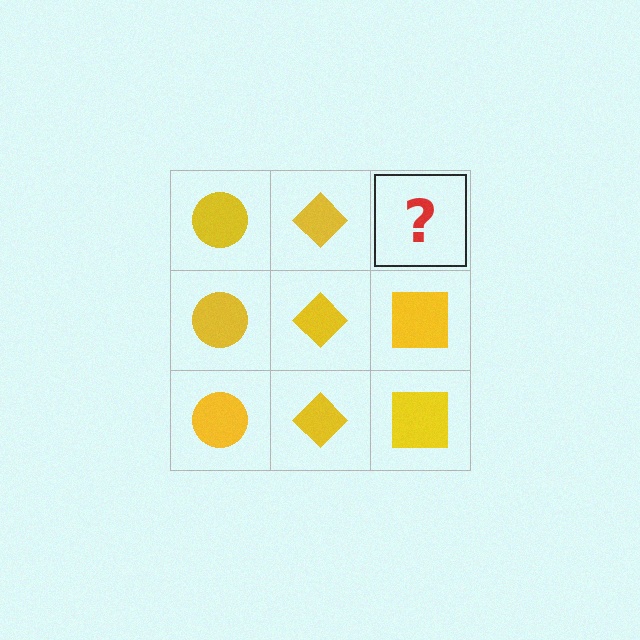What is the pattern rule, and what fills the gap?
The rule is that each column has a consistent shape. The gap should be filled with a yellow square.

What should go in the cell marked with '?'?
The missing cell should contain a yellow square.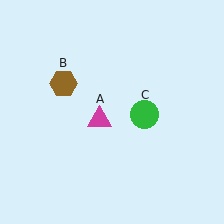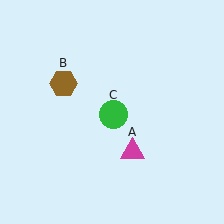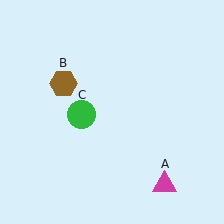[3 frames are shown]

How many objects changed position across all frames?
2 objects changed position: magenta triangle (object A), green circle (object C).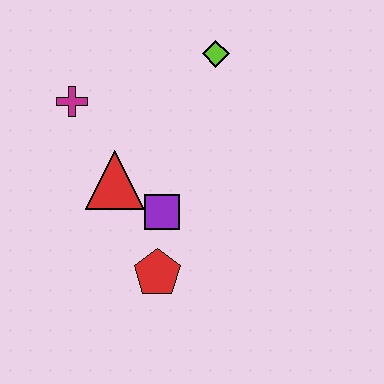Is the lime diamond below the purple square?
No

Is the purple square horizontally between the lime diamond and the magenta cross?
Yes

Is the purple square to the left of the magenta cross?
No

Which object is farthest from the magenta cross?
The red pentagon is farthest from the magenta cross.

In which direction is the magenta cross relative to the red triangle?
The magenta cross is above the red triangle.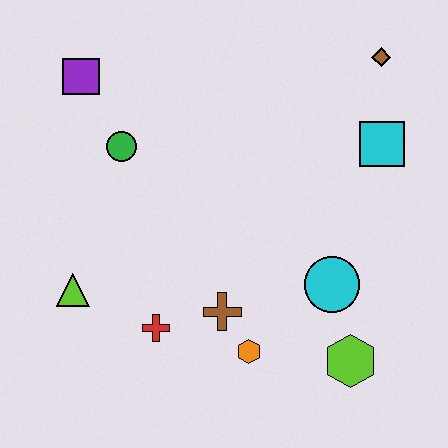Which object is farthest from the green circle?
The lime hexagon is farthest from the green circle.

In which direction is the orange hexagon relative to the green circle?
The orange hexagon is below the green circle.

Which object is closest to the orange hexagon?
The brown cross is closest to the orange hexagon.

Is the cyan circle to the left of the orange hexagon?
No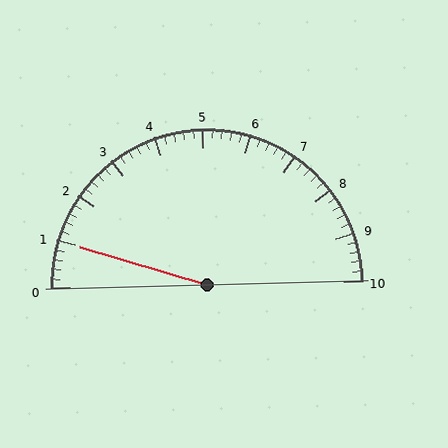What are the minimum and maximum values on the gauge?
The gauge ranges from 0 to 10.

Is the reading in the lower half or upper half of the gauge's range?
The reading is in the lower half of the range (0 to 10).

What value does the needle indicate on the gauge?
The needle indicates approximately 1.0.